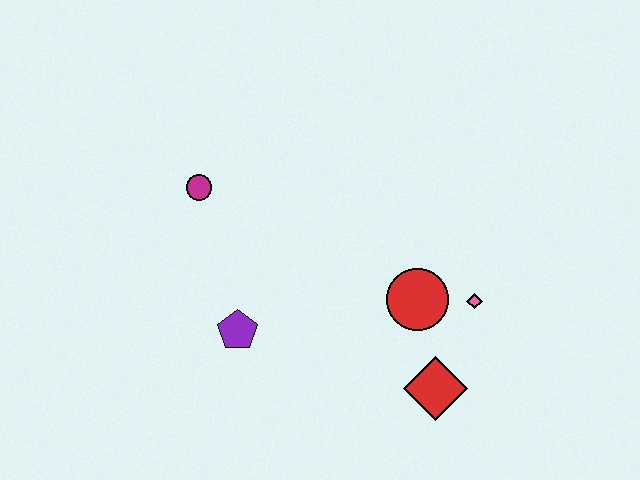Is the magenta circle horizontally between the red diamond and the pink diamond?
No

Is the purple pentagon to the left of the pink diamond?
Yes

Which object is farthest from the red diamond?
The magenta circle is farthest from the red diamond.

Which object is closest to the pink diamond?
The red circle is closest to the pink diamond.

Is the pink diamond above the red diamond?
Yes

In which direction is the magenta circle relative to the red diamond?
The magenta circle is to the left of the red diamond.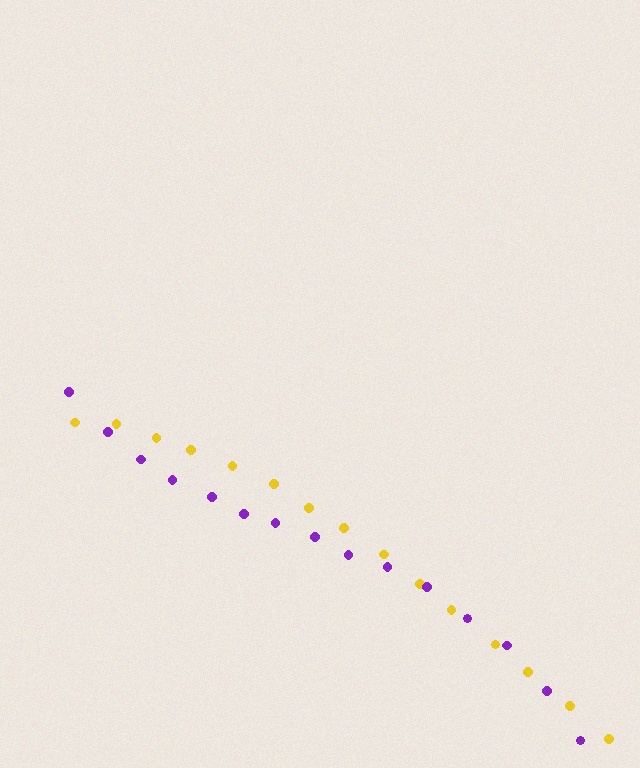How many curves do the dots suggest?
There are 2 distinct paths.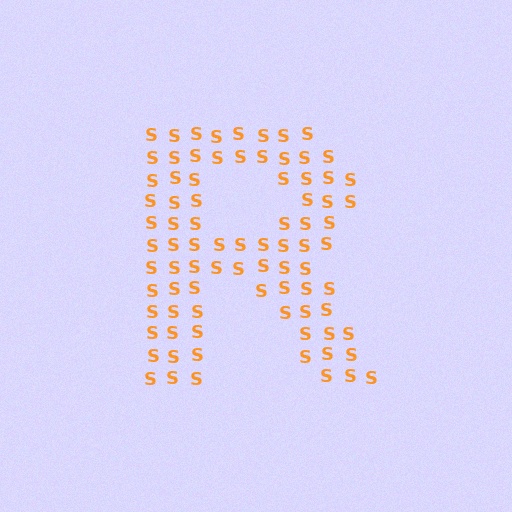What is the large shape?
The large shape is the letter R.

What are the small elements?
The small elements are letter S's.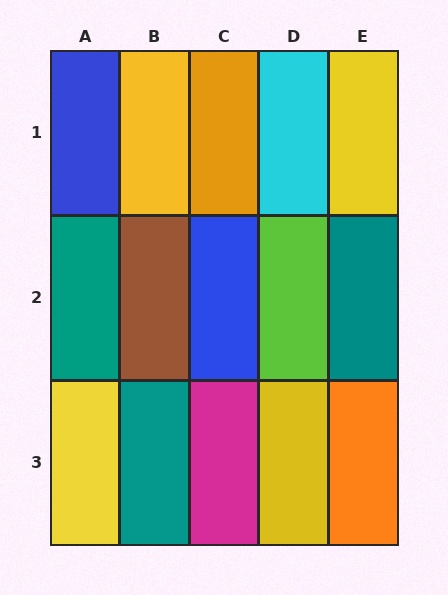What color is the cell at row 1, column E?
Yellow.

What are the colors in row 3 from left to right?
Yellow, teal, magenta, yellow, orange.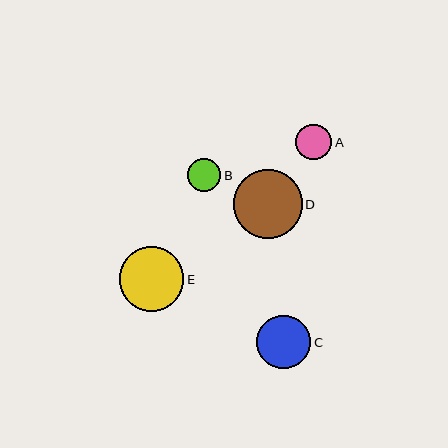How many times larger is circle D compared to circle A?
Circle D is approximately 1.9 times the size of circle A.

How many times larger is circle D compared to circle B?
Circle D is approximately 2.1 times the size of circle B.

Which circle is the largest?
Circle D is the largest with a size of approximately 69 pixels.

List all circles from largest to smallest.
From largest to smallest: D, E, C, A, B.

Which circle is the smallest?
Circle B is the smallest with a size of approximately 33 pixels.